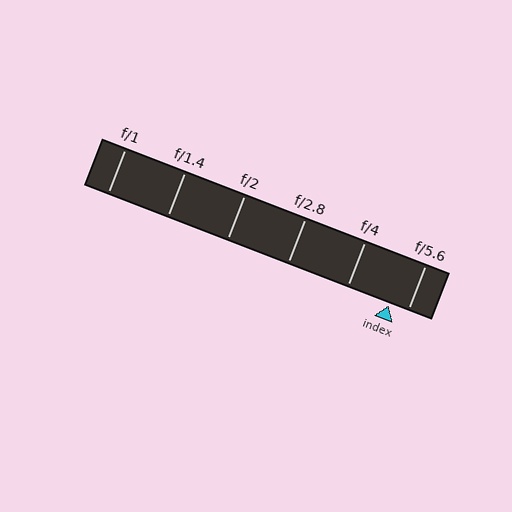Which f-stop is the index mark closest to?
The index mark is closest to f/5.6.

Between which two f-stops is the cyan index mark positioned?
The index mark is between f/4 and f/5.6.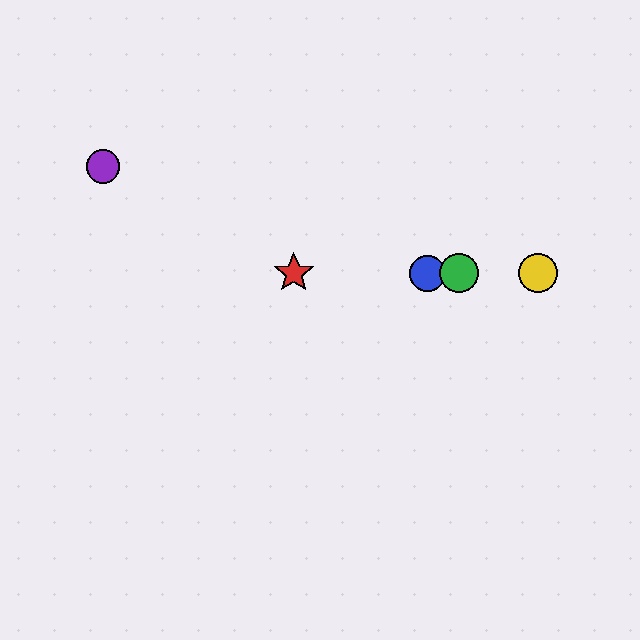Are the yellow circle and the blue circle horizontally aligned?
Yes, both are at y≈273.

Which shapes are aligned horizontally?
The red star, the blue circle, the green circle, the yellow circle are aligned horizontally.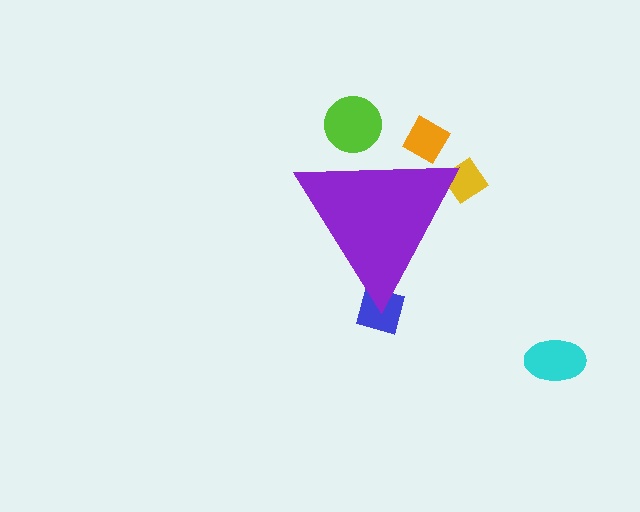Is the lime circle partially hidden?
Yes, the lime circle is partially hidden behind the purple triangle.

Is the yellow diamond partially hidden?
Yes, the yellow diamond is partially hidden behind the purple triangle.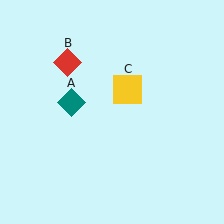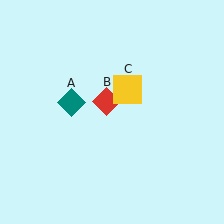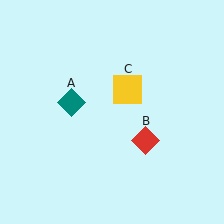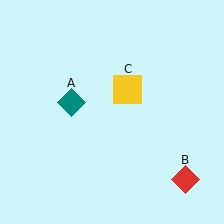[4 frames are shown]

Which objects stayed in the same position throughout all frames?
Teal diamond (object A) and yellow square (object C) remained stationary.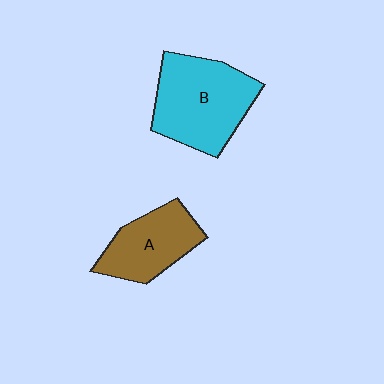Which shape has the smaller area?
Shape A (brown).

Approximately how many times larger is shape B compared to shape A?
Approximately 1.5 times.